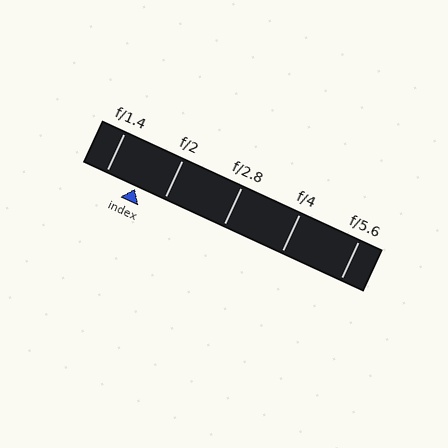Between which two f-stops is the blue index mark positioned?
The index mark is between f/1.4 and f/2.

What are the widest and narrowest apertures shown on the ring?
The widest aperture shown is f/1.4 and the narrowest is f/5.6.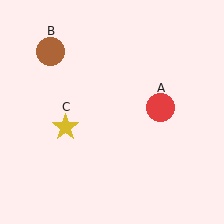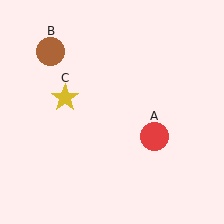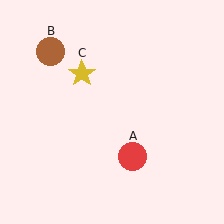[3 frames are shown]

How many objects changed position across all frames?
2 objects changed position: red circle (object A), yellow star (object C).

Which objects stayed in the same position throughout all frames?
Brown circle (object B) remained stationary.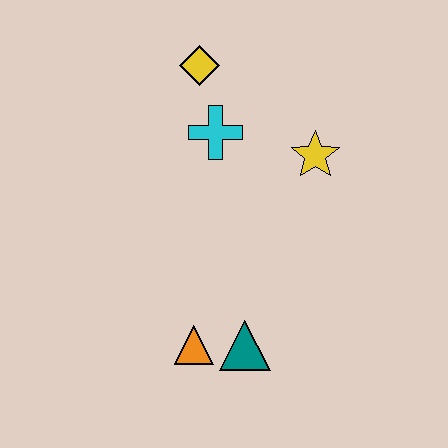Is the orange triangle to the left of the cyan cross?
Yes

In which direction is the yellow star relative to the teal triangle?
The yellow star is above the teal triangle.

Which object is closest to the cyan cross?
The yellow diamond is closest to the cyan cross.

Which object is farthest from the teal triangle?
The yellow diamond is farthest from the teal triangle.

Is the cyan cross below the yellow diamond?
Yes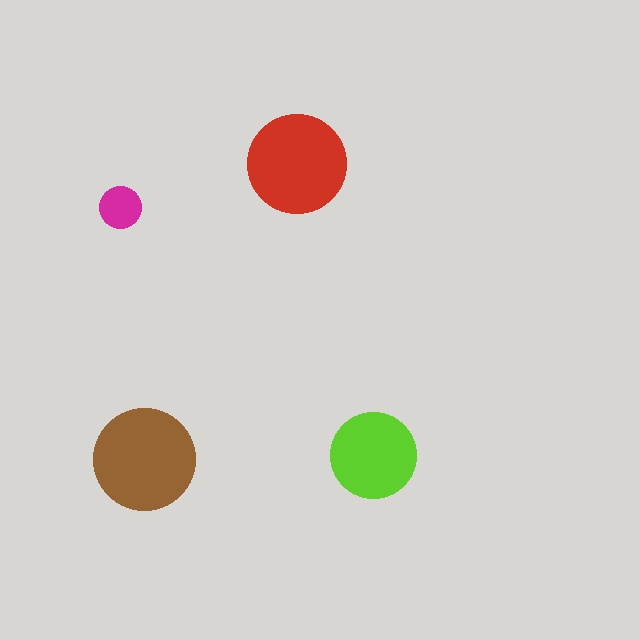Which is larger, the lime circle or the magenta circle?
The lime one.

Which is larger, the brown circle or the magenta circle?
The brown one.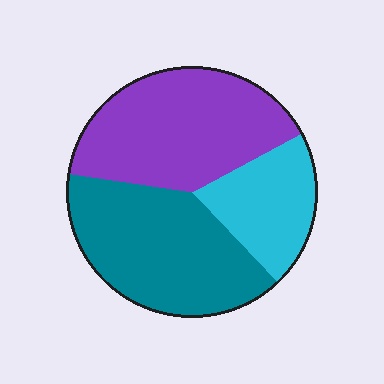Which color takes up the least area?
Cyan, at roughly 20%.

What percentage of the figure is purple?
Purple covers roughly 40% of the figure.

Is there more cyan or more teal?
Teal.